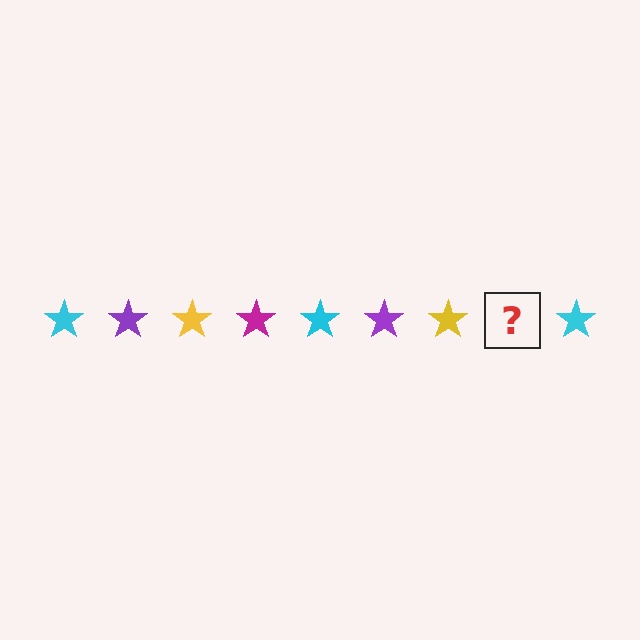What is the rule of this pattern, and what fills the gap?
The rule is that the pattern cycles through cyan, purple, yellow, magenta stars. The gap should be filled with a magenta star.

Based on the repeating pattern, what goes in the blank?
The blank should be a magenta star.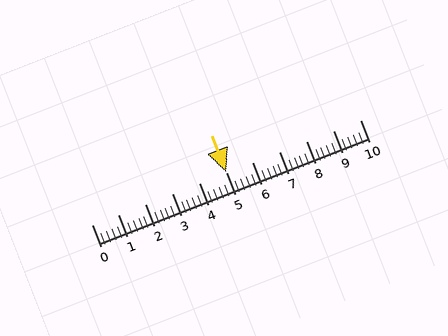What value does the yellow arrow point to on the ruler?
The yellow arrow points to approximately 5.0.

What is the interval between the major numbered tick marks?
The major tick marks are spaced 1 units apart.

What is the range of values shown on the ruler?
The ruler shows values from 0 to 10.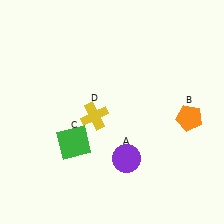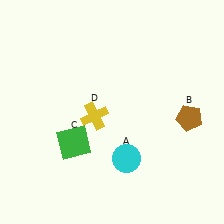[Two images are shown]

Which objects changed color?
A changed from purple to cyan. B changed from orange to brown.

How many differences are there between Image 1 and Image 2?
There are 2 differences between the two images.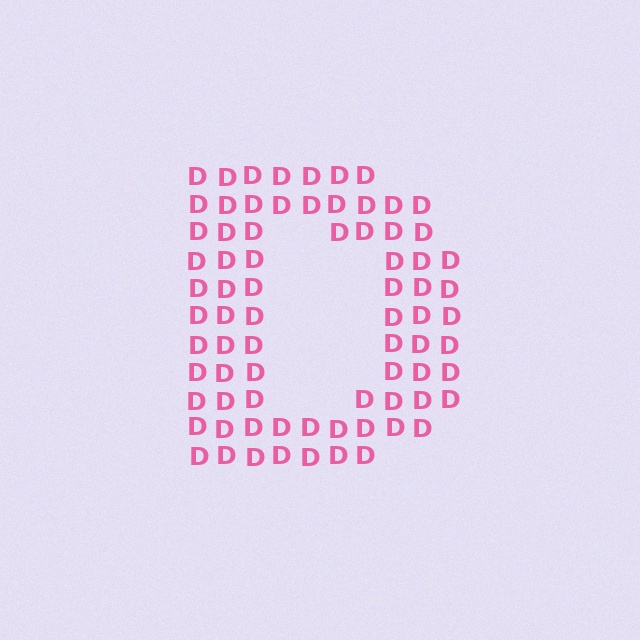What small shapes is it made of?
It is made of small letter D's.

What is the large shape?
The large shape is the letter D.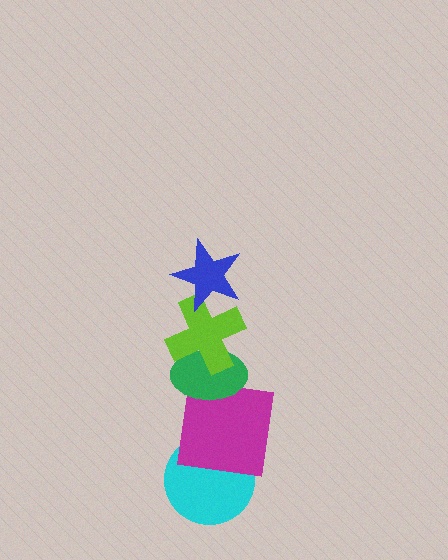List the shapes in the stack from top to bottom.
From top to bottom: the blue star, the lime cross, the green ellipse, the magenta square, the cyan circle.